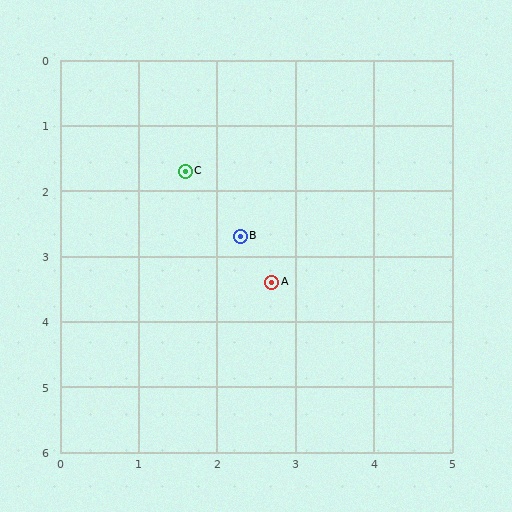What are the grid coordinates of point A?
Point A is at approximately (2.7, 3.4).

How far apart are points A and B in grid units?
Points A and B are about 0.8 grid units apart.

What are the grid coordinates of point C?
Point C is at approximately (1.6, 1.7).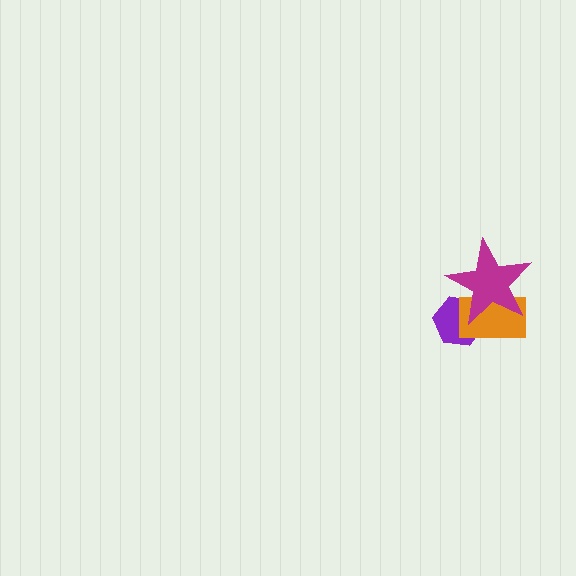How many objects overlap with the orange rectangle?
2 objects overlap with the orange rectangle.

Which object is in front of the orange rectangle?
The magenta star is in front of the orange rectangle.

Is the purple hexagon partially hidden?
Yes, it is partially covered by another shape.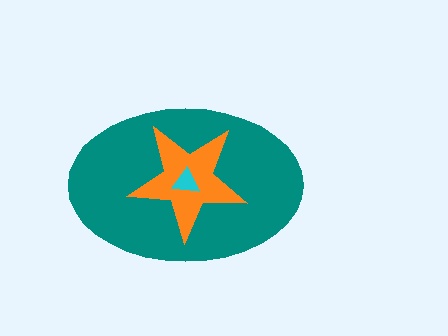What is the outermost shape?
The teal ellipse.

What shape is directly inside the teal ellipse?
The orange star.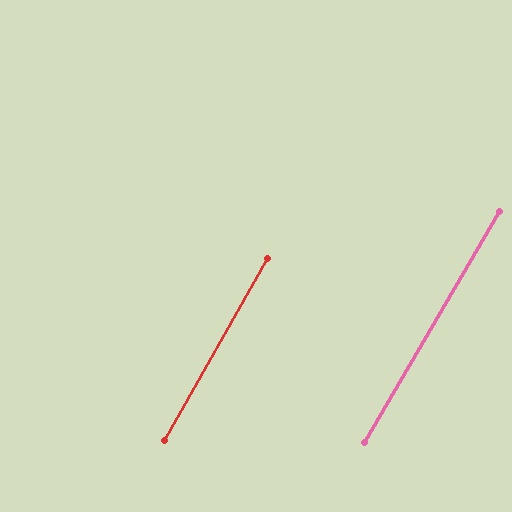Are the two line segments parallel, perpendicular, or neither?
Parallel — their directions differ by only 0.6°.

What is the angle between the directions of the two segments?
Approximately 1 degree.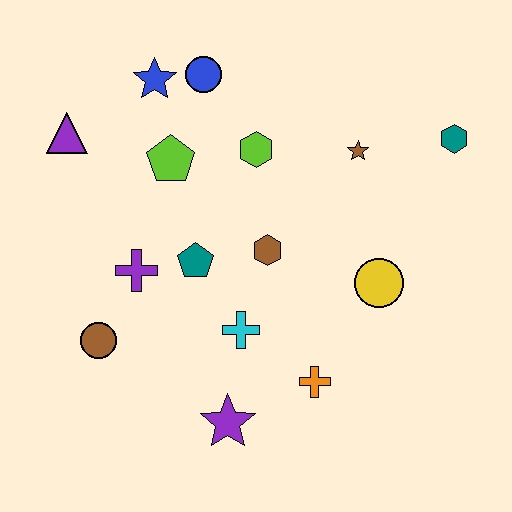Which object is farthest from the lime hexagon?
The purple star is farthest from the lime hexagon.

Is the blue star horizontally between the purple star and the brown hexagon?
No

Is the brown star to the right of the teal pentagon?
Yes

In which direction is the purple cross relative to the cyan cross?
The purple cross is to the left of the cyan cross.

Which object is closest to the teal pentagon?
The purple cross is closest to the teal pentagon.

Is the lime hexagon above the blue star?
No